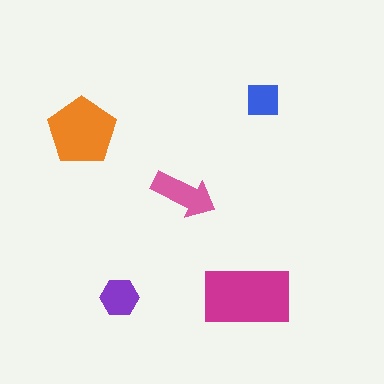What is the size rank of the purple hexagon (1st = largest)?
4th.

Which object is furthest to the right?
The blue square is rightmost.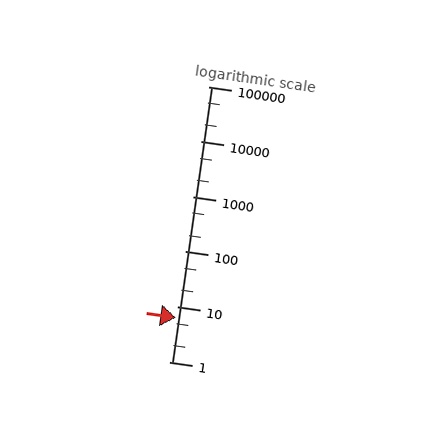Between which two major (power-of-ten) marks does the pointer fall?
The pointer is between 1 and 10.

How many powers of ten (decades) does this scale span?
The scale spans 5 decades, from 1 to 100000.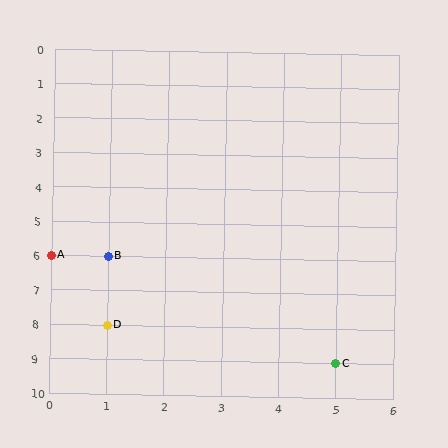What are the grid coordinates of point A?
Point A is at grid coordinates (0, 6).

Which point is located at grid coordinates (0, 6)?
Point A is at (0, 6).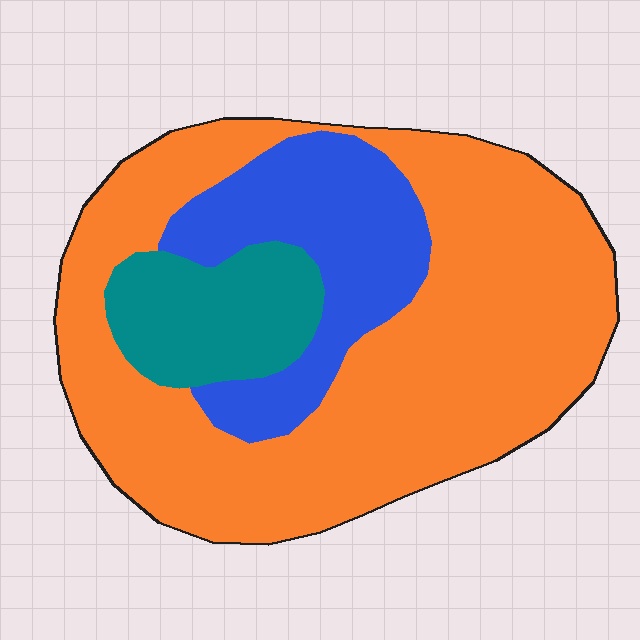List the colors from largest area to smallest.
From largest to smallest: orange, blue, teal.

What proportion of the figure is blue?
Blue covers 21% of the figure.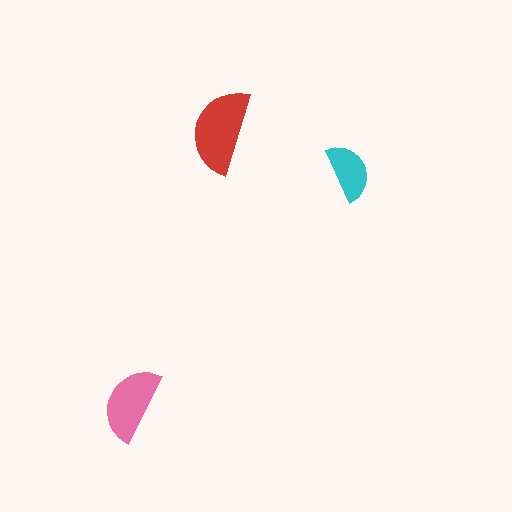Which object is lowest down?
The pink semicircle is bottommost.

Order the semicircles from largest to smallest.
the red one, the pink one, the cyan one.